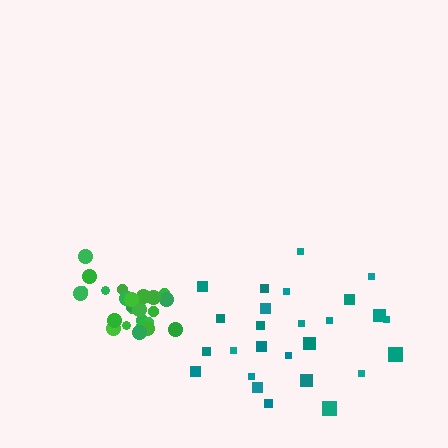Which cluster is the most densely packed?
Green.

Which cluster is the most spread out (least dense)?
Teal.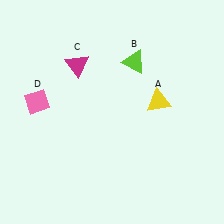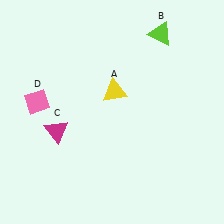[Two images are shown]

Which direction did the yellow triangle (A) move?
The yellow triangle (A) moved left.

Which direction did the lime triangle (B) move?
The lime triangle (B) moved up.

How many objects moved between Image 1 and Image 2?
3 objects moved between the two images.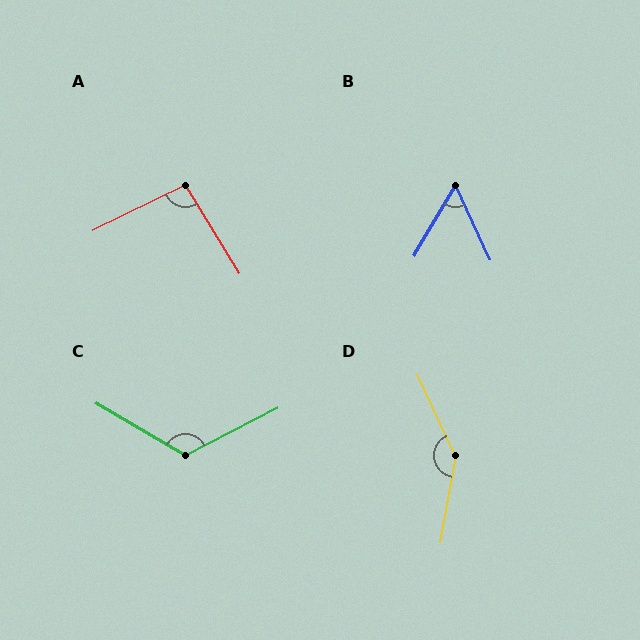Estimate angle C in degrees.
Approximately 122 degrees.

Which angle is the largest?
D, at approximately 145 degrees.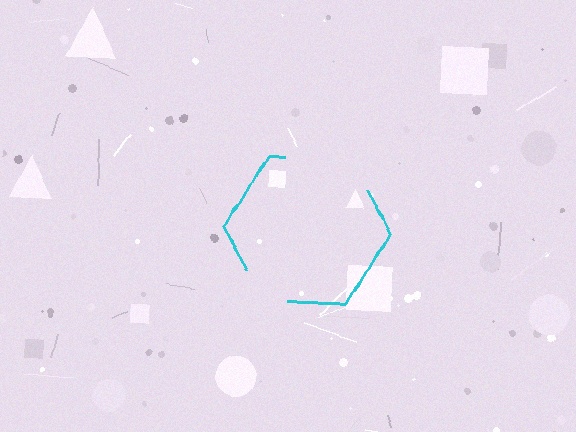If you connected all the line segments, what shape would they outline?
They would outline a hexagon.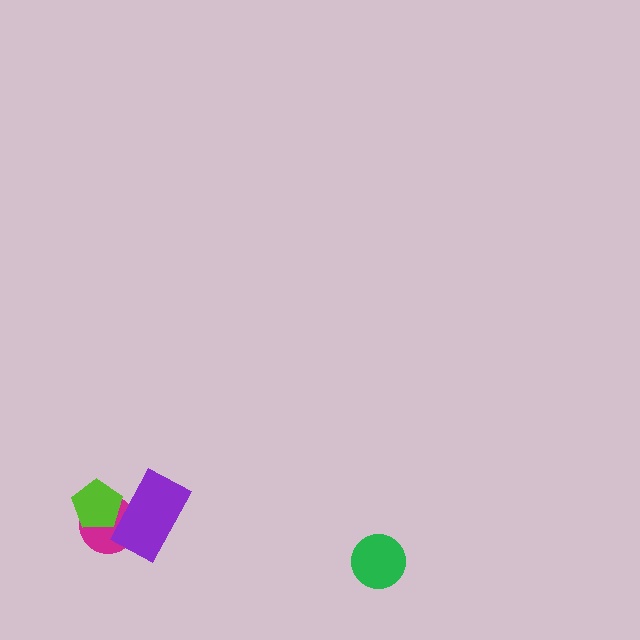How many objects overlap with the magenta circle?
2 objects overlap with the magenta circle.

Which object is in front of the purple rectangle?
The lime pentagon is in front of the purple rectangle.